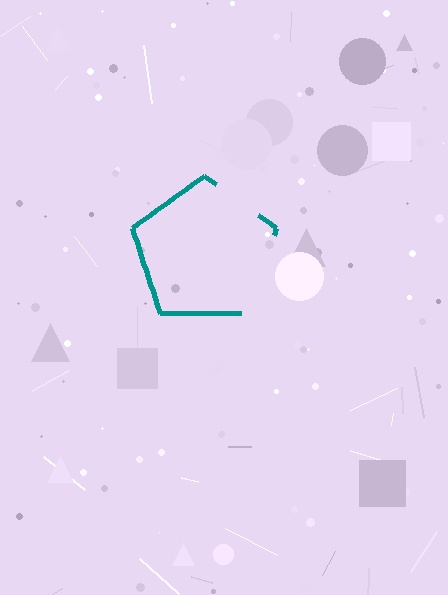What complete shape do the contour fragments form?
The contour fragments form a pentagon.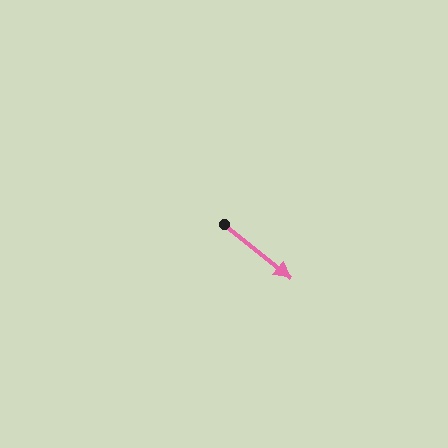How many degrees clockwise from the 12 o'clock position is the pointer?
Approximately 129 degrees.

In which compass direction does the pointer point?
Southeast.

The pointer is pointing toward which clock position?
Roughly 4 o'clock.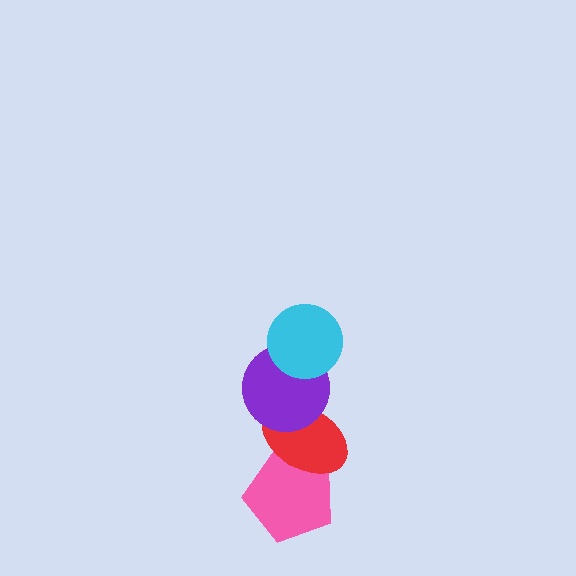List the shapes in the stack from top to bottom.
From top to bottom: the cyan circle, the purple circle, the red ellipse, the pink pentagon.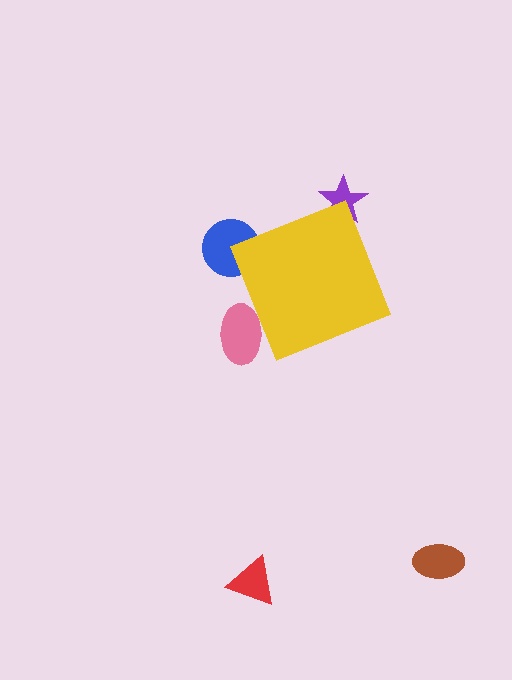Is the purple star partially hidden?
Yes, the purple star is partially hidden behind the yellow diamond.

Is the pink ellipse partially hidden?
Yes, the pink ellipse is partially hidden behind the yellow diamond.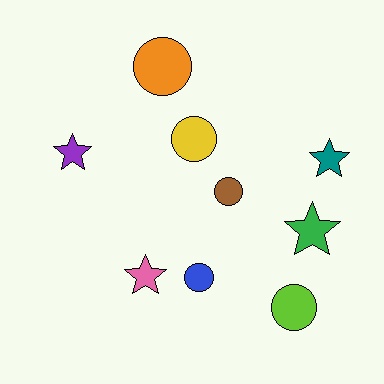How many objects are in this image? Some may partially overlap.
There are 9 objects.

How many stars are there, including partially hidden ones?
There are 4 stars.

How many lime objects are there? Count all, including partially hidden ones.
There is 1 lime object.